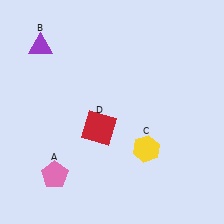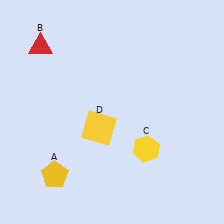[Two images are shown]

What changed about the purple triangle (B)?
In Image 1, B is purple. In Image 2, it changed to red.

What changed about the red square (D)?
In Image 1, D is red. In Image 2, it changed to yellow.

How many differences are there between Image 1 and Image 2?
There are 3 differences between the two images.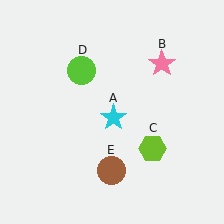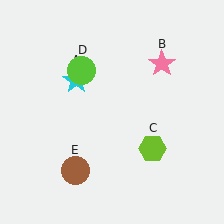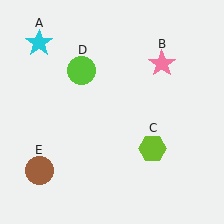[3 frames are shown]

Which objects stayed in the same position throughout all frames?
Pink star (object B) and lime hexagon (object C) and lime circle (object D) remained stationary.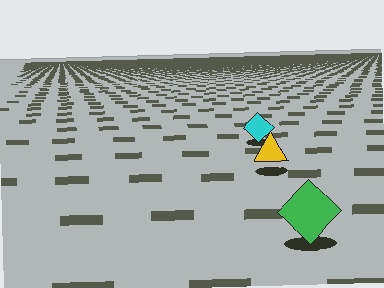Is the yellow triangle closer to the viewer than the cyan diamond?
Yes. The yellow triangle is closer — you can tell from the texture gradient: the ground texture is coarser near it.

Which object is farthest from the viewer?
The cyan diamond is farthest from the viewer. It appears smaller and the ground texture around it is denser.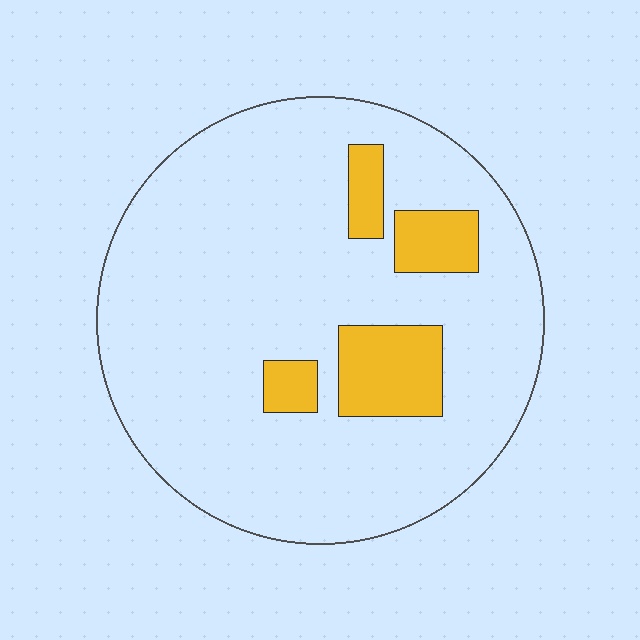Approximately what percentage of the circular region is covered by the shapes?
Approximately 15%.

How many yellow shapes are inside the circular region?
4.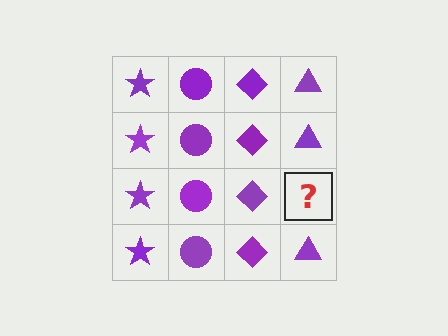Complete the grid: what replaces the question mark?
The question mark should be replaced with a purple triangle.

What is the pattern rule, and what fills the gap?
The rule is that each column has a consistent shape. The gap should be filled with a purple triangle.